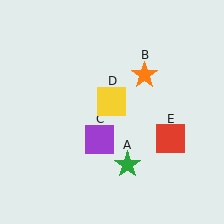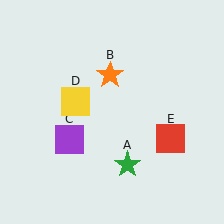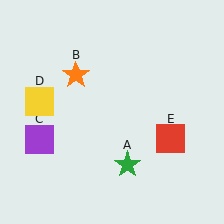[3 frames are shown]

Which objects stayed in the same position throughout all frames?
Green star (object A) and red square (object E) remained stationary.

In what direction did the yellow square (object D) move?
The yellow square (object D) moved left.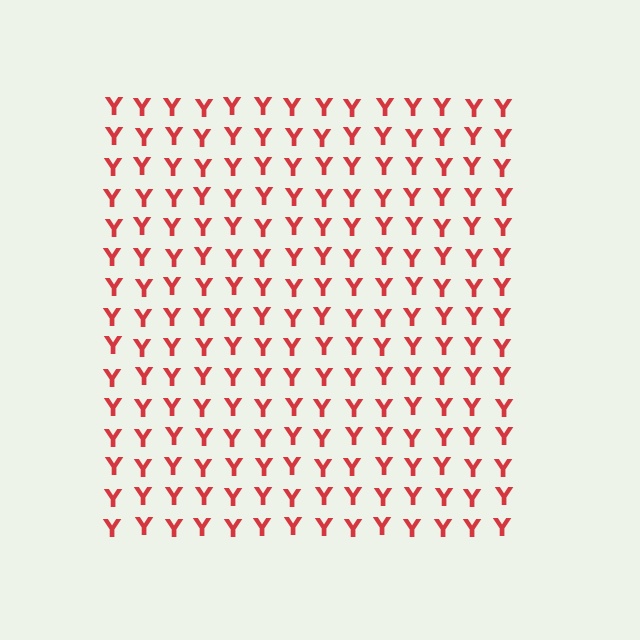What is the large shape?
The large shape is a square.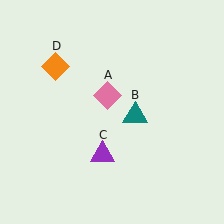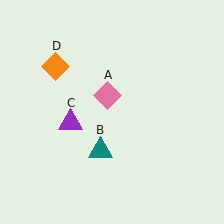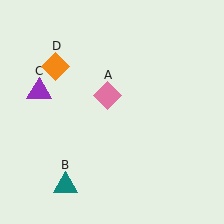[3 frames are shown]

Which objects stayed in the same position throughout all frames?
Pink diamond (object A) and orange diamond (object D) remained stationary.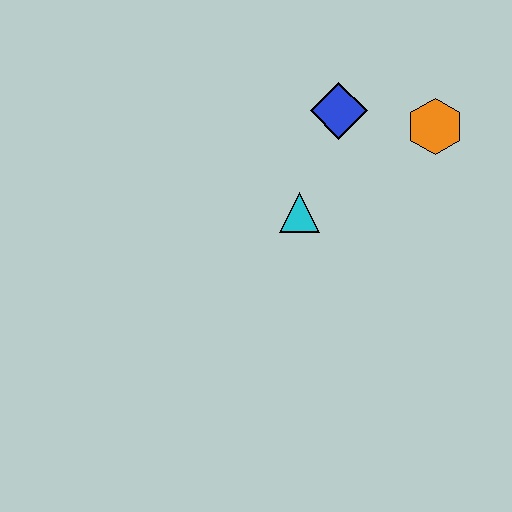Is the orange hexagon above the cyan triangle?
Yes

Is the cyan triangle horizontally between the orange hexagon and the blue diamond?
No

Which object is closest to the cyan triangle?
The blue diamond is closest to the cyan triangle.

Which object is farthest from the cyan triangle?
The orange hexagon is farthest from the cyan triangle.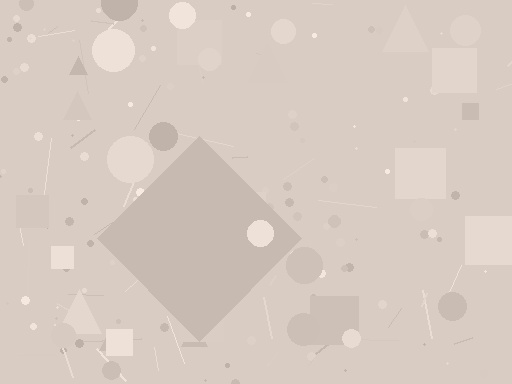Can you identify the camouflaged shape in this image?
The camouflaged shape is a diamond.